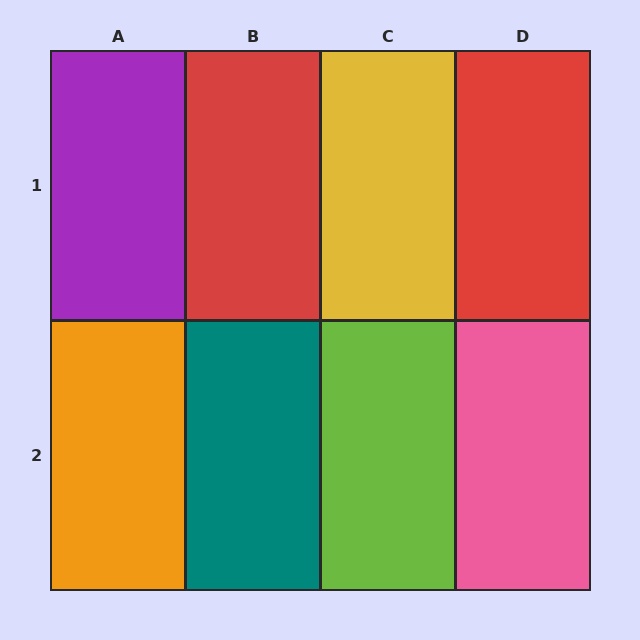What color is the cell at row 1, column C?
Yellow.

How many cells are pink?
1 cell is pink.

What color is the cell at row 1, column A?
Purple.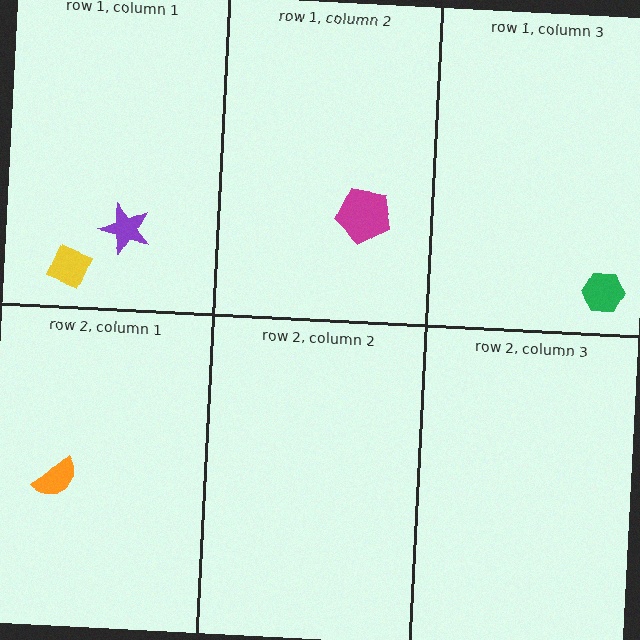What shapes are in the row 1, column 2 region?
The magenta pentagon.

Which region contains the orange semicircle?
The row 2, column 1 region.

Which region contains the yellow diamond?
The row 1, column 1 region.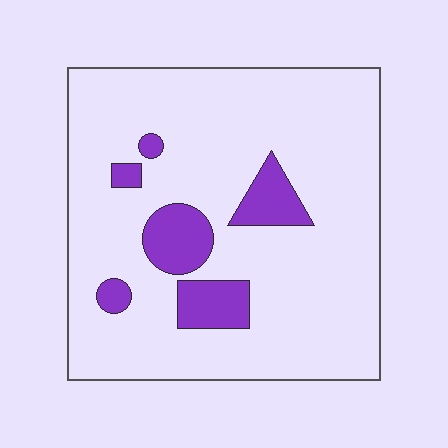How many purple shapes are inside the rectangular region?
6.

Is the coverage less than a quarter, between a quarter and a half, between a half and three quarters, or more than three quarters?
Less than a quarter.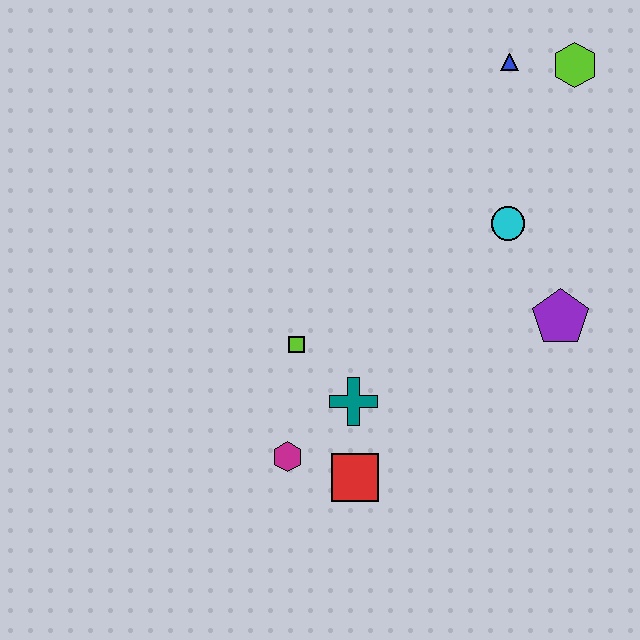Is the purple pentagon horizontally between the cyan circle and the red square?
No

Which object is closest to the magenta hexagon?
The red square is closest to the magenta hexagon.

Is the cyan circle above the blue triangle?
No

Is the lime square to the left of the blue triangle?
Yes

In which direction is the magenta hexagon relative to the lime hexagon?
The magenta hexagon is below the lime hexagon.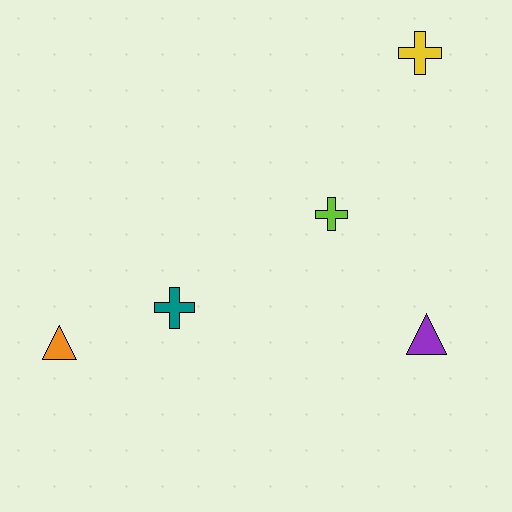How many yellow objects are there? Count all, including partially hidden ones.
There is 1 yellow object.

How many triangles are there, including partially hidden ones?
There are 2 triangles.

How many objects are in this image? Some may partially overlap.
There are 5 objects.